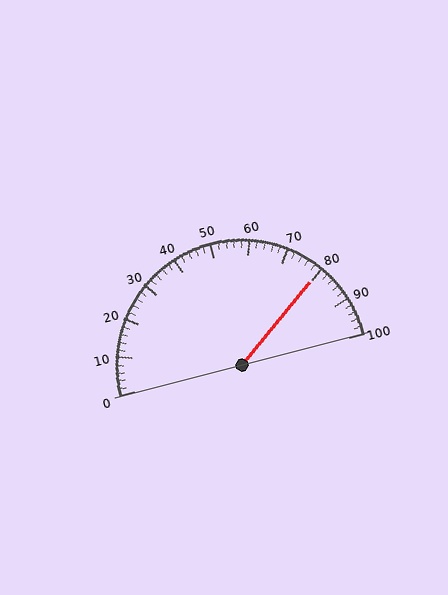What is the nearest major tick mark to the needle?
The nearest major tick mark is 80.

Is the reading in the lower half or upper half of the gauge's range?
The reading is in the upper half of the range (0 to 100).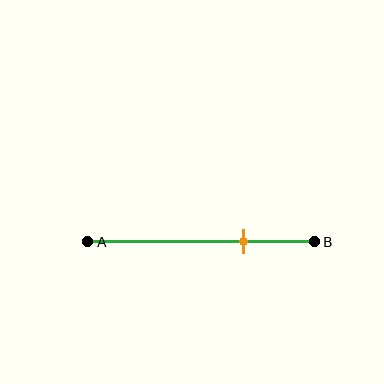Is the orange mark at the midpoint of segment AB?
No, the mark is at about 70% from A, not at the 50% midpoint.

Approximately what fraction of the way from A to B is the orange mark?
The orange mark is approximately 70% of the way from A to B.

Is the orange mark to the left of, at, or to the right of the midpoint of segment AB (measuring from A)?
The orange mark is to the right of the midpoint of segment AB.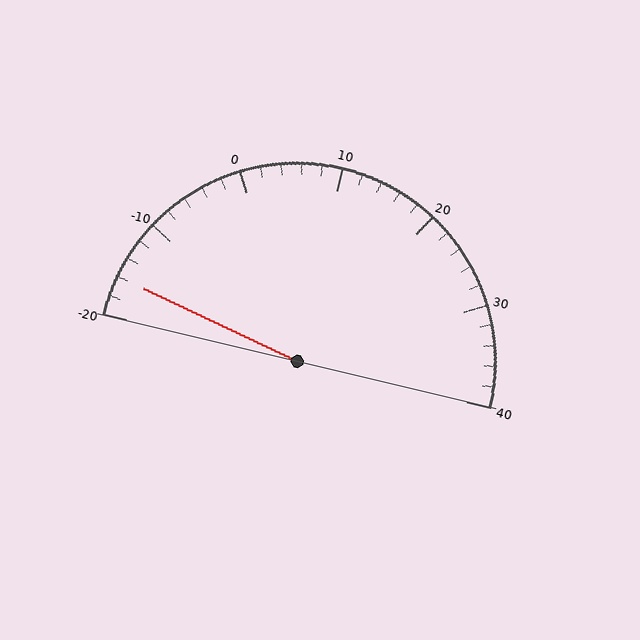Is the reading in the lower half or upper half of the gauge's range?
The reading is in the lower half of the range (-20 to 40).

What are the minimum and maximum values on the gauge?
The gauge ranges from -20 to 40.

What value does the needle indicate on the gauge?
The needle indicates approximately -16.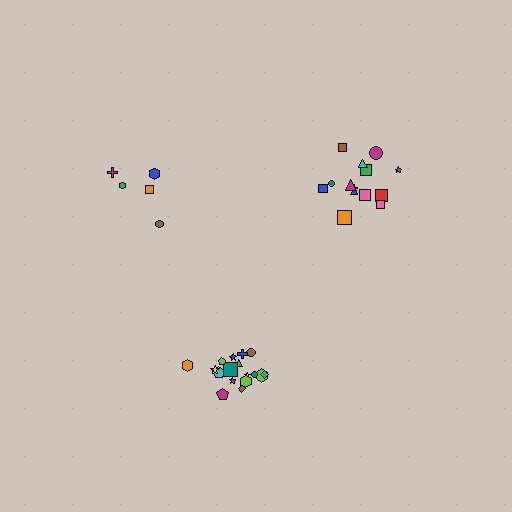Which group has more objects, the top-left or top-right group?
The top-right group.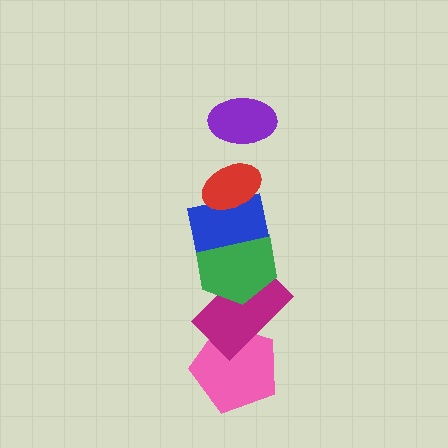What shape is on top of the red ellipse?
The purple ellipse is on top of the red ellipse.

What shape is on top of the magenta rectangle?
The green hexagon is on top of the magenta rectangle.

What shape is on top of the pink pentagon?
The magenta rectangle is on top of the pink pentagon.